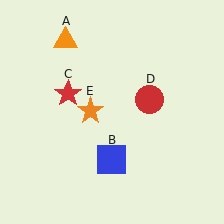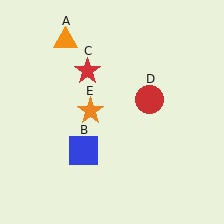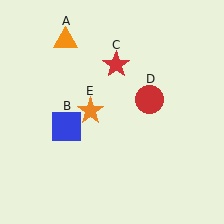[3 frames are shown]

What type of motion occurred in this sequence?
The blue square (object B), red star (object C) rotated clockwise around the center of the scene.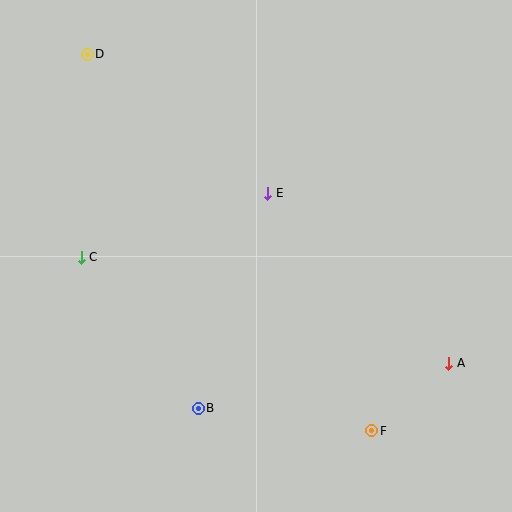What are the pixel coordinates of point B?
Point B is at (198, 408).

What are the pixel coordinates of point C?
Point C is at (81, 257).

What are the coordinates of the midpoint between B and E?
The midpoint between B and E is at (233, 301).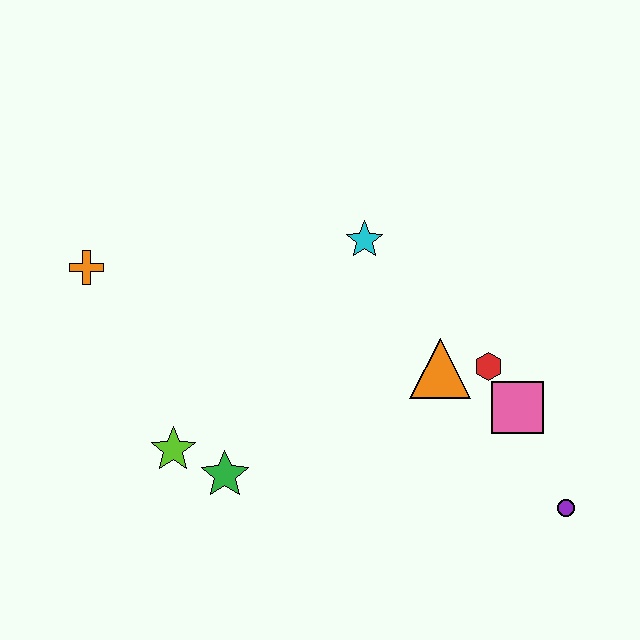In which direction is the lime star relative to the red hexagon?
The lime star is to the left of the red hexagon.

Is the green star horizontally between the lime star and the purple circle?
Yes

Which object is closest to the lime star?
The green star is closest to the lime star.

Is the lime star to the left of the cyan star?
Yes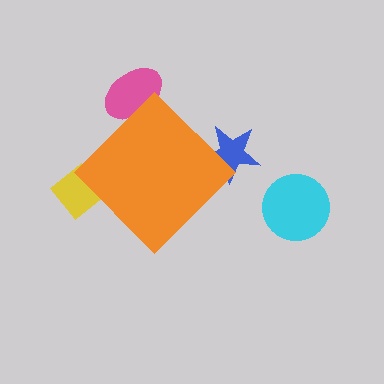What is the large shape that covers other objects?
An orange diamond.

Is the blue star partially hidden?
Yes, the blue star is partially hidden behind the orange diamond.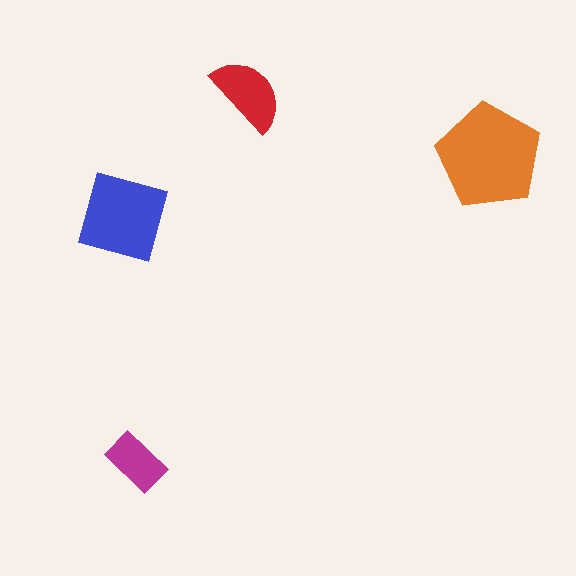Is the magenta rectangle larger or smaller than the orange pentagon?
Smaller.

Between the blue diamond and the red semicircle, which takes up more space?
The blue diamond.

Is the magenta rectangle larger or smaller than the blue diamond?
Smaller.